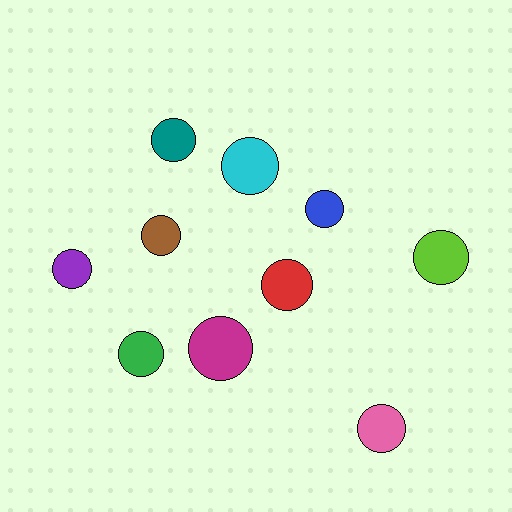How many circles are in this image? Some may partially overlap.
There are 10 circles.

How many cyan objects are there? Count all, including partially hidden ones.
There is 1 cyan object.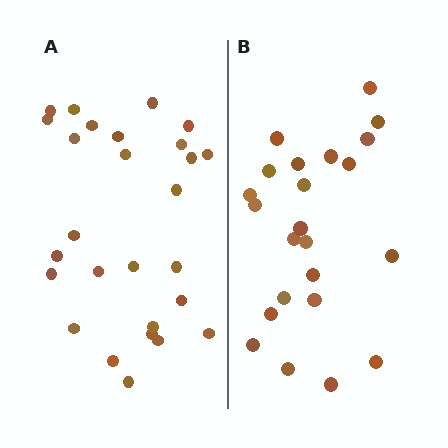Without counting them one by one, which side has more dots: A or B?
Region A (the left region) has more dots.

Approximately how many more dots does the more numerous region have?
Region A has about 4 more dots than region B.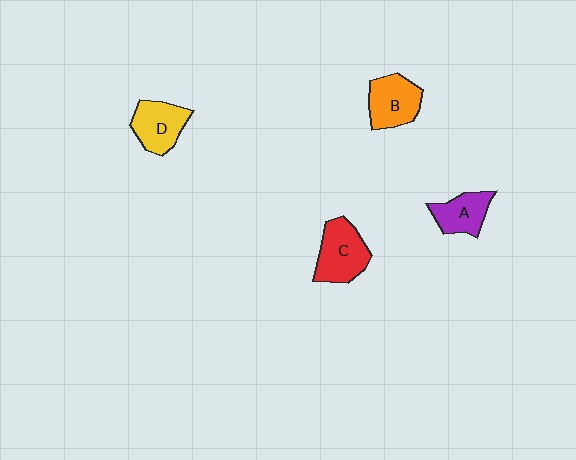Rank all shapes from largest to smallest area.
From largest to smallest: C (red), B (orange), D (yellow), A (purple).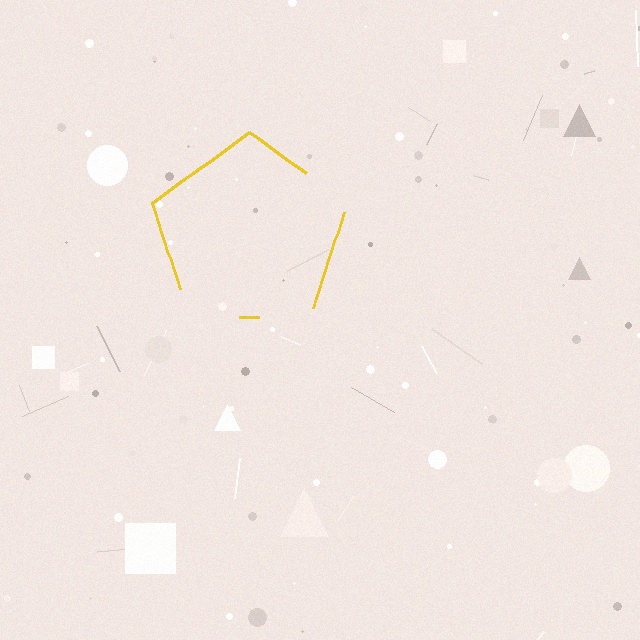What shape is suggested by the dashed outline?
The dashed outline suggests a pentagon.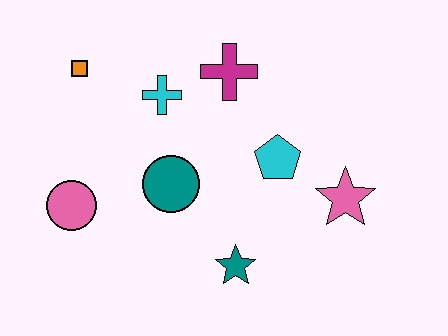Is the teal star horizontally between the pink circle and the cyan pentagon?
Yes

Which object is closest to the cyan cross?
The magenta cross is closest to the cyan cross.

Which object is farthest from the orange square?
The pink star is farthest from the orange square.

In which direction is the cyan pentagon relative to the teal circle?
The cyan pentagon is to the right of the teal circle.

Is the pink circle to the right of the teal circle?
No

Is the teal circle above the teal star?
Yes